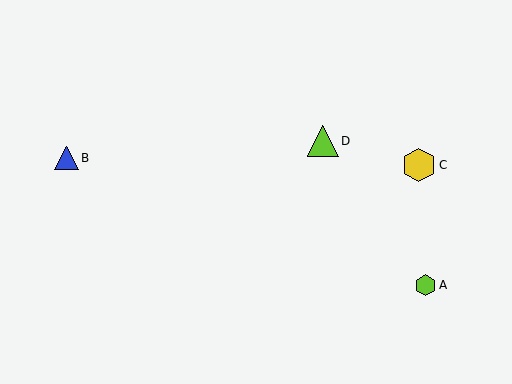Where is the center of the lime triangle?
The center of the lime triangle is at (323, 141).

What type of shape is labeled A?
Shape A is a lime hexagon.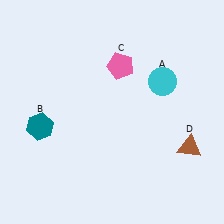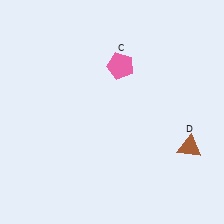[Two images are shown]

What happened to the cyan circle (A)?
The cyan circle (A) was removed in Image 2. It was in the top-right area of Image 1.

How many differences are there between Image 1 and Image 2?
There are 2 differences between the two images.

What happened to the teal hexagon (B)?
The teal hexagon (B) was removed in Image 2. It was in the bottom-left area of Image 1.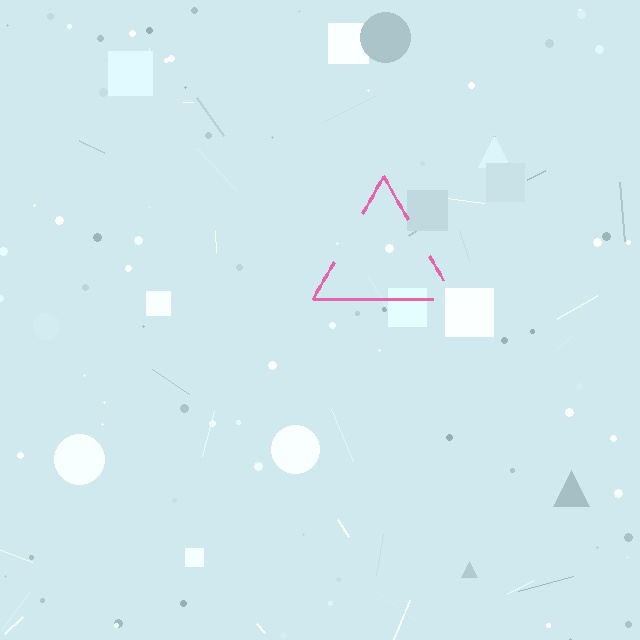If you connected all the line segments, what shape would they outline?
They would outline a triangle.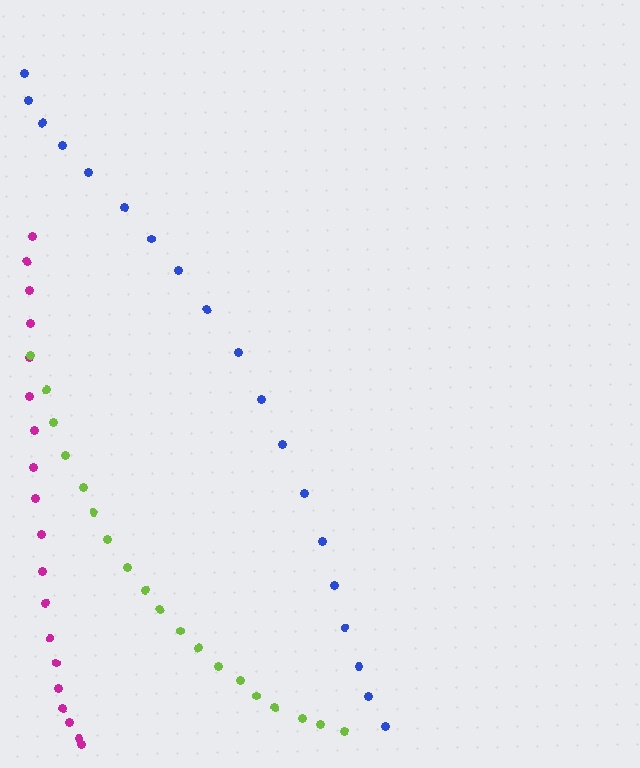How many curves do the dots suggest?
There are 3 distinct paths.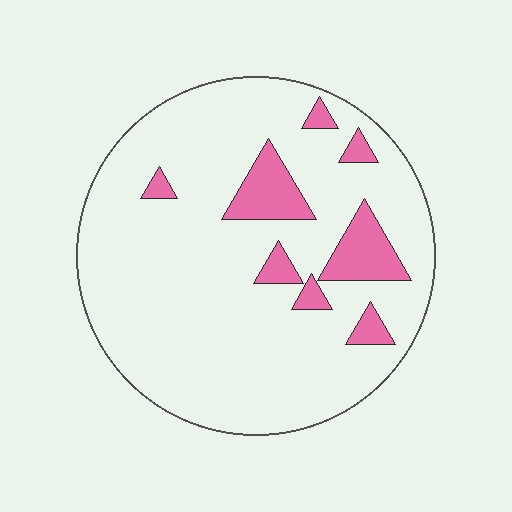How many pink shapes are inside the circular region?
8.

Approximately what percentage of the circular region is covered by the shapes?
Approximately 15%.